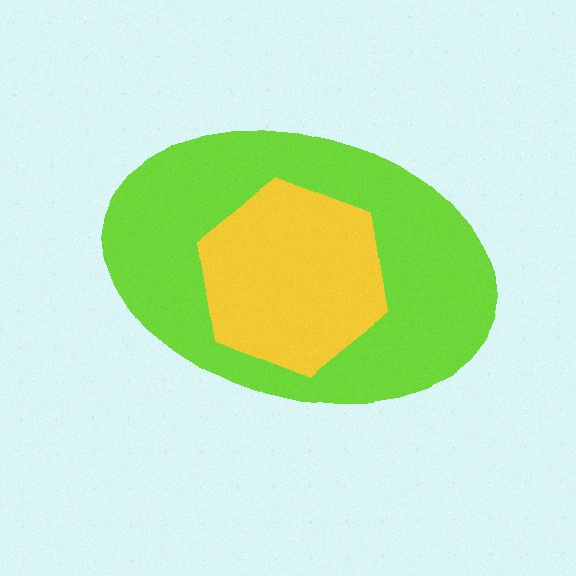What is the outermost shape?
The lime ellipse.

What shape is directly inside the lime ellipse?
The yellow hexagon.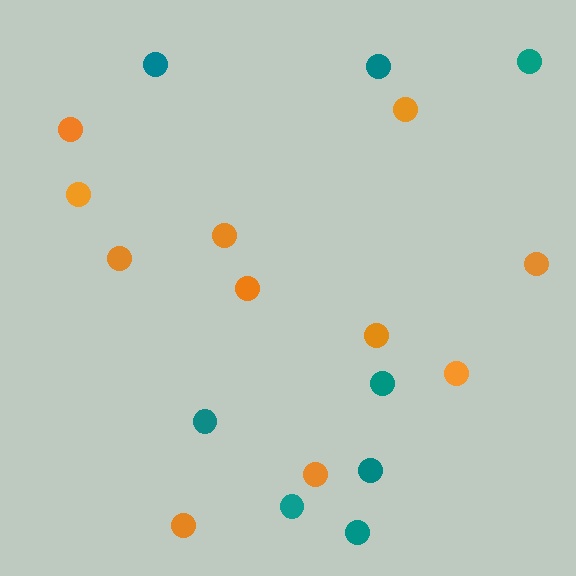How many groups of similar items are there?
There are 2 groups: one group of teal circles (8) and one group of orange circles (11).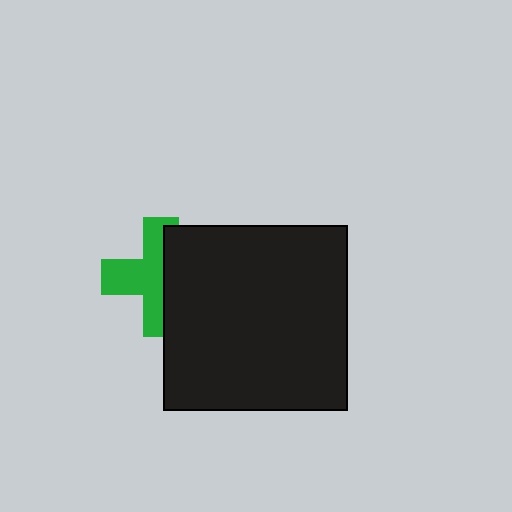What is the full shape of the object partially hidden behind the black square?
The partially hidden object is a green cross.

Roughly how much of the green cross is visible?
About half of it is visible (roughly 55%).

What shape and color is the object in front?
The object in front is a black square.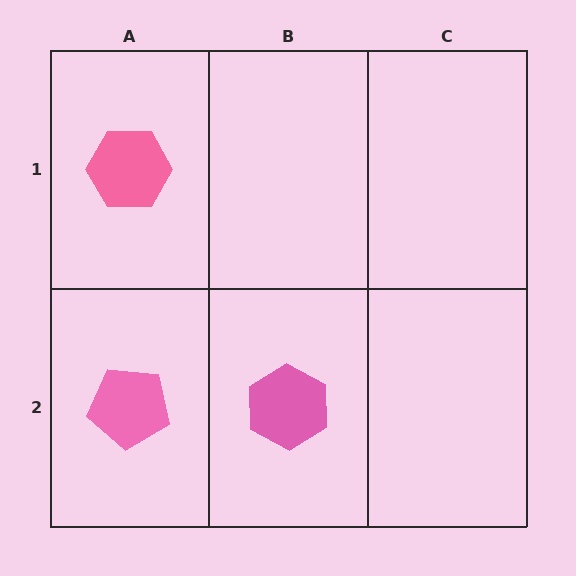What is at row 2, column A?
A pink pentagon.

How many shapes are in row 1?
1 shape.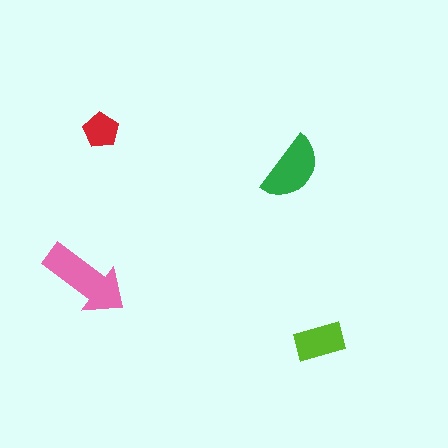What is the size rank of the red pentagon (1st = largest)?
4th.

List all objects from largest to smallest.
The pink arrow, the green semicircle, the lime rectangle, the red pentagon.